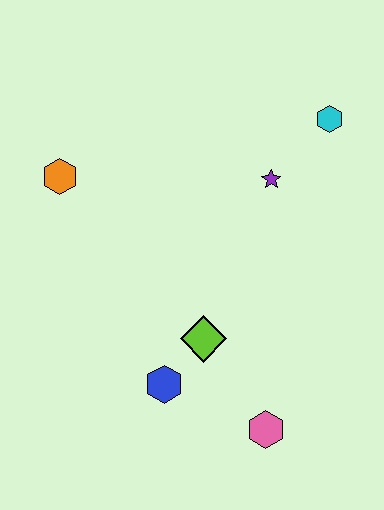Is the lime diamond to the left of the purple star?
Yes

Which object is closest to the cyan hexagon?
The purple star is closest to the cyan hexagon.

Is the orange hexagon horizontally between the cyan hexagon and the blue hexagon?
No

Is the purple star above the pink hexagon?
Yes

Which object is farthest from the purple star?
The pink hexagon is farthest from the purple star.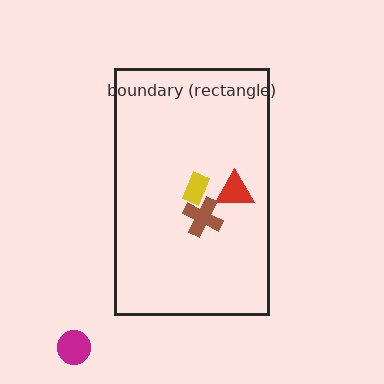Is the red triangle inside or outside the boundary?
Inside.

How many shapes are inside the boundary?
3 inside, 1 outside.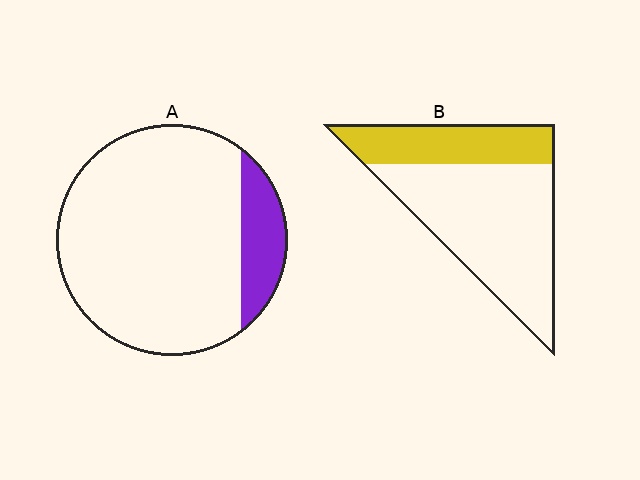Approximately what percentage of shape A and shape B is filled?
A is approximately 15% and B is approximately 30%.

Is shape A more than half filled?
No.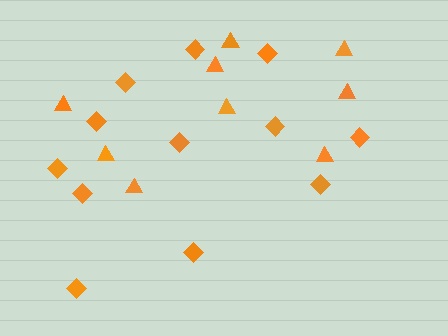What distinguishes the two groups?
There are 2 groups: one group of diamonds (12) and one group of triangles (9).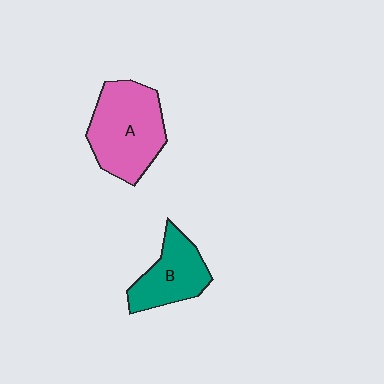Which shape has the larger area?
Shape A (pink).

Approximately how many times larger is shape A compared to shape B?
Approximately 1.5 times.